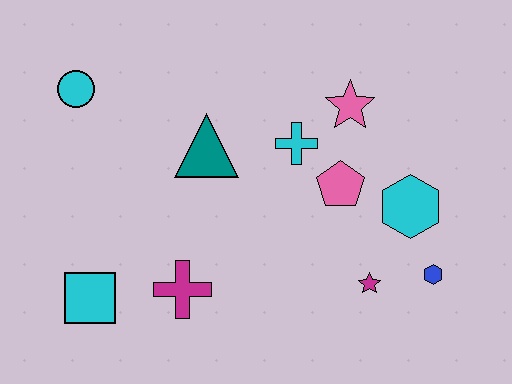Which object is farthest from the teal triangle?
The blue hexagon is farthest from the teal triangle.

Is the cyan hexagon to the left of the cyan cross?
No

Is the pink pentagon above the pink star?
No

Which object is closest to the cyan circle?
The teal triangle is closest to the cyan circle.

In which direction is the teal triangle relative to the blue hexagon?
The teal triangle is to the left of the blue hexagon.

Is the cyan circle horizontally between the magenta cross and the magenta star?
No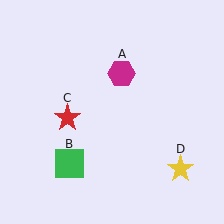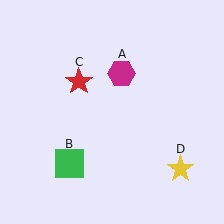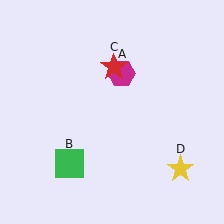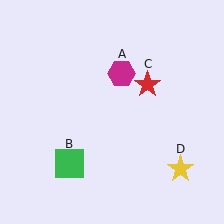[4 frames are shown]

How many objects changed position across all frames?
1 object changed position: red star (object C).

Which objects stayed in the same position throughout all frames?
Magenta hexagon (object A) and green square (object B) and yellow star (object D) remained stationary.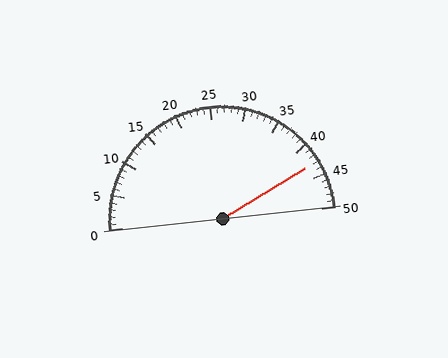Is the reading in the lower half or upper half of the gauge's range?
The reading is in the upper half of the range (0 to 50).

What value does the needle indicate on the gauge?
The needle indicates approximately 43.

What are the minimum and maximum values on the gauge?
The gauge ranges from 0 to 50.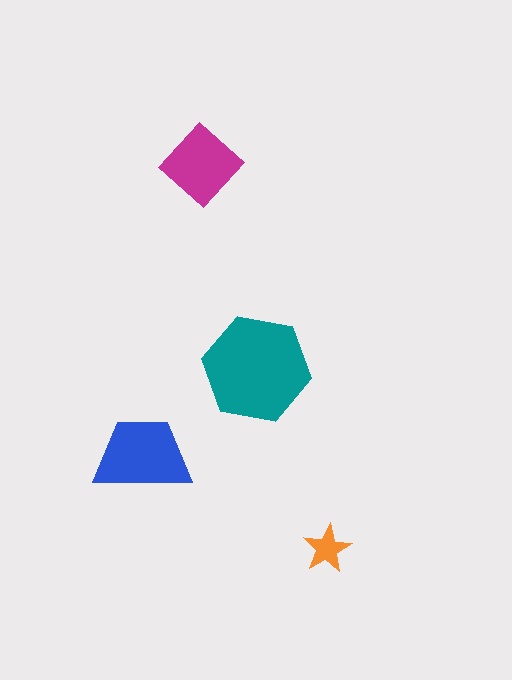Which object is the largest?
The teal hexagon.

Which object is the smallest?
The orange star.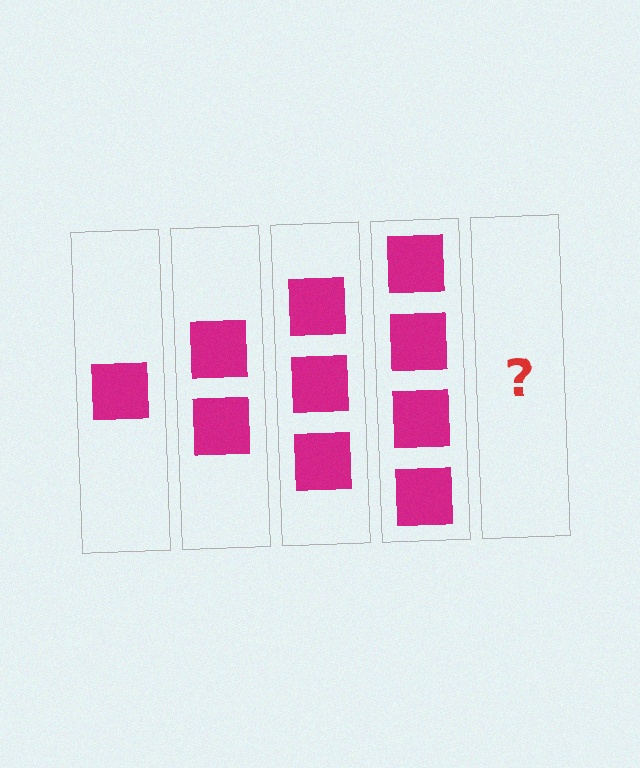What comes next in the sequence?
The next element should be 5 squares.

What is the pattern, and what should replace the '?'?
The pattern is that each step adds one more square. The '?' should be 5 squares.